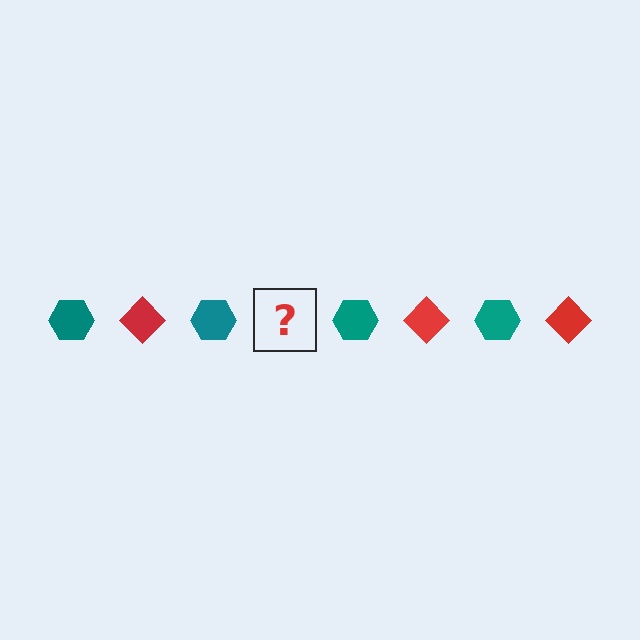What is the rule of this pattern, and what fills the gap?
The rule is that the pattern alternates between teal hexagon and red diamond. The gap should be filled with a red diamond.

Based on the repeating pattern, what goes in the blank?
The blank should be a red diamond.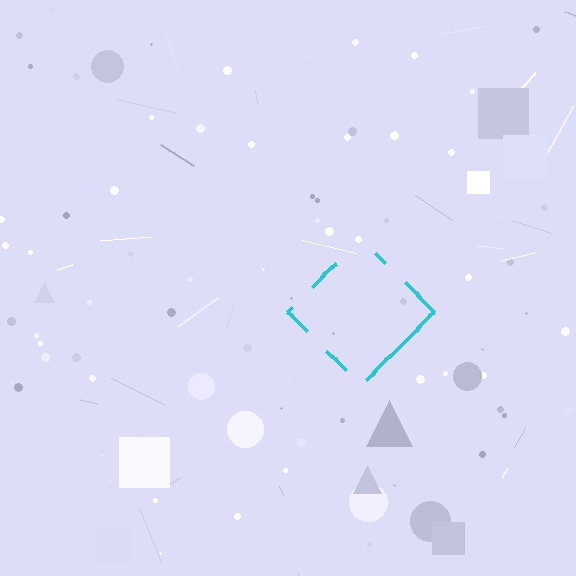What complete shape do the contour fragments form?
The contour fragments form a diamond.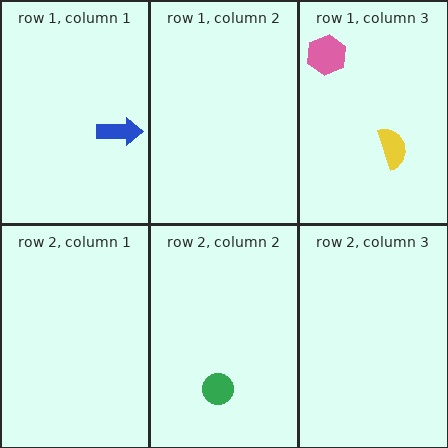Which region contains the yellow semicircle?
The row 1, column 3 region.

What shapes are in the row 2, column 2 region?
The green circle.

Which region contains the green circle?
The row 2, column 2 region.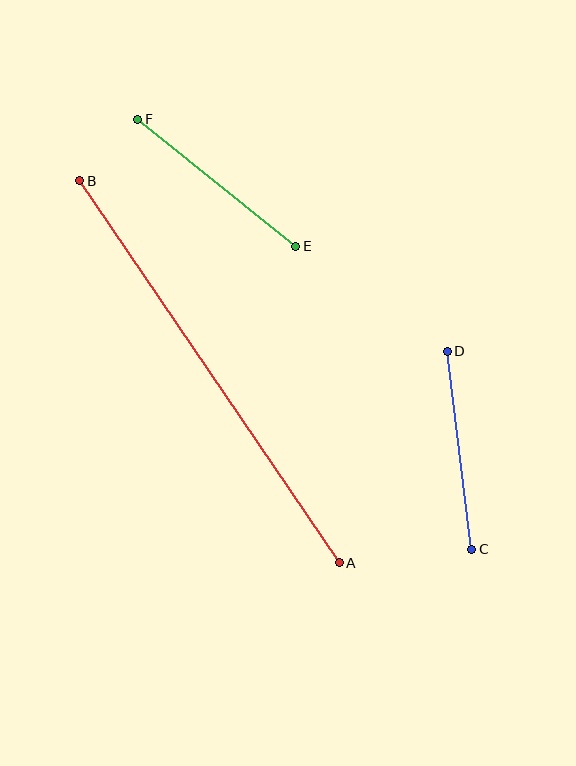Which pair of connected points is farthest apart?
Points A and B are farthest apart.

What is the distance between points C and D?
The distance is approximately 199 pixels.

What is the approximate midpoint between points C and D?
The midpoint is at approximately (459, 450) pixels.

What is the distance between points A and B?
The distance is approximately 462 pixels.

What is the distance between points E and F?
The distance is approximately 203 pixels.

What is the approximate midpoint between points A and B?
The midpoint is at approximately (209, 372) pixels.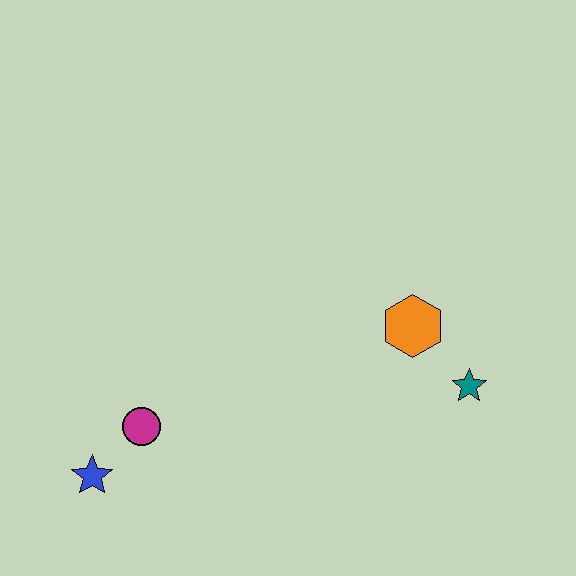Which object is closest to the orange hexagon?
The teal star is closest to the orange hexagon.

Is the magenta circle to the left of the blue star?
No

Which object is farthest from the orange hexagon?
The blue star is farthest from the orange hexagon.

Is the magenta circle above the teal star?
No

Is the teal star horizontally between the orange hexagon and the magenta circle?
No